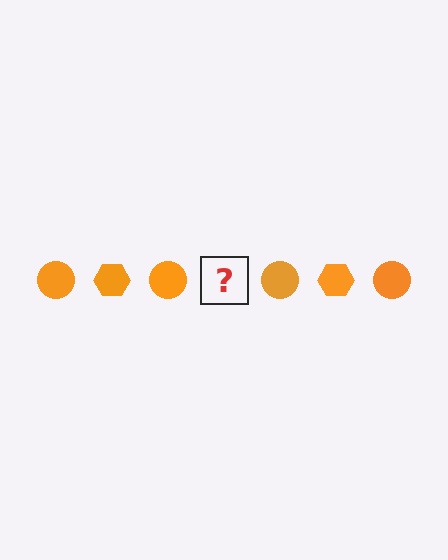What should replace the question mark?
The question mark should be replaced with an orange hexagon.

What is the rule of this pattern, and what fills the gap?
The rule is that the pattern cycles through circle, hexagon shapes in orange. The gap should be filled with an orange hexagon.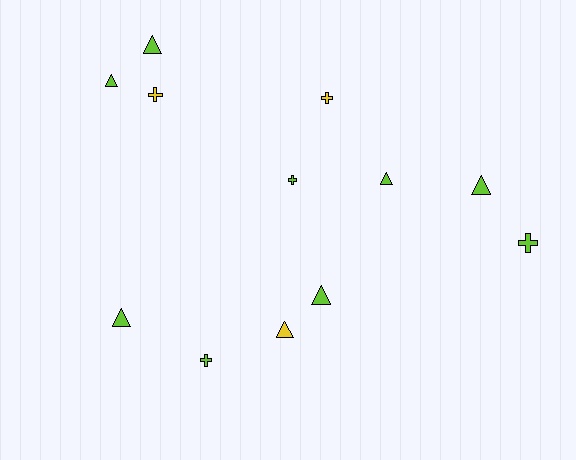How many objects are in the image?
There are 12 objects.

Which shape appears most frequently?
Triangle, with 7 objects.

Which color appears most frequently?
Lime, with 9 objects.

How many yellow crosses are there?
There are 2 yellow crosses.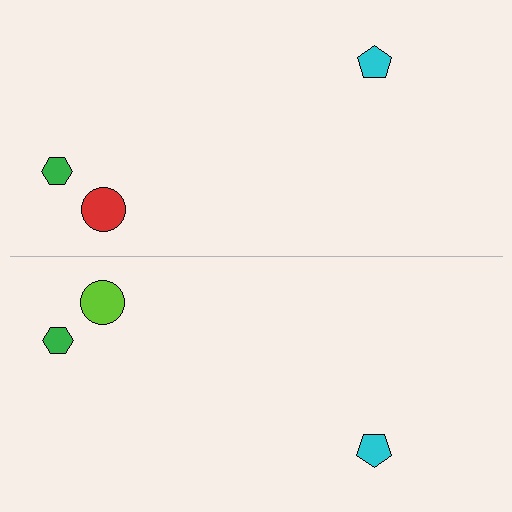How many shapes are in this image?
There are 6 shapes in this image.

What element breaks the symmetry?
The lime circle on the bottom side breaks the symmetry — its mirror counterpart is red.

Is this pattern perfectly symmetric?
No, the pattern is not perfectly symmetric. The lime circle on the bottom side breaks the symmetry — its mirror counterpart is red.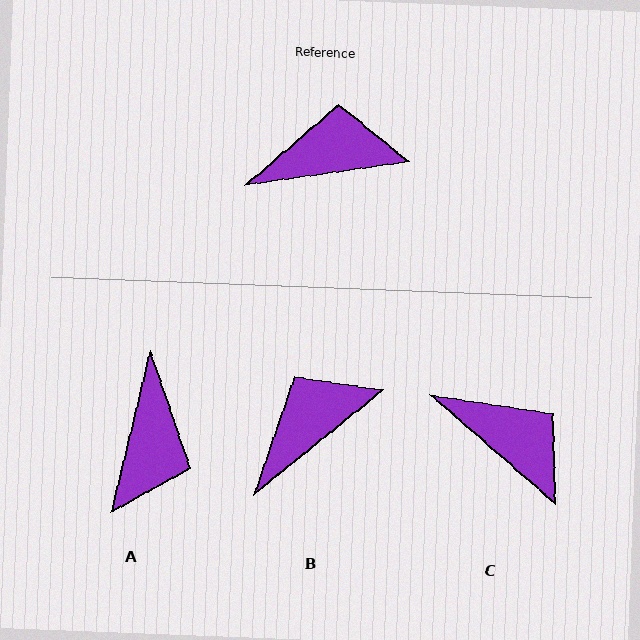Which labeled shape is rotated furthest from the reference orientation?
A, about 112 degrees away.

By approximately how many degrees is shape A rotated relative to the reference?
Approximately 112 degrees clockwise.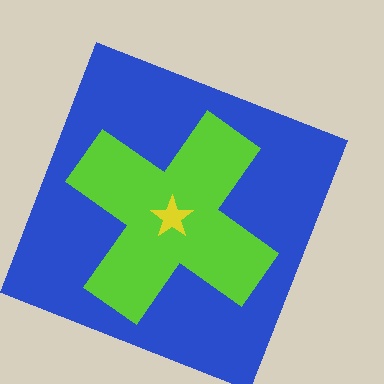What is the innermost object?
The yellow star.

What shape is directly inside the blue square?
The lime cross.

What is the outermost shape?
The blue square.